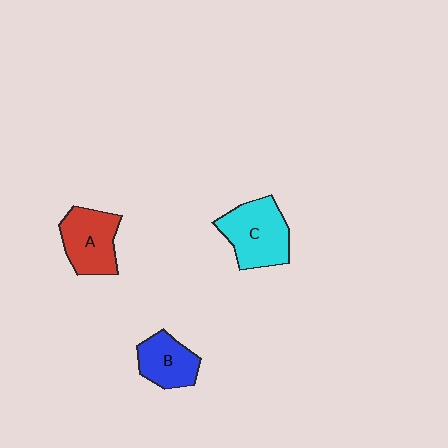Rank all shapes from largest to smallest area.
From largest to smallest: C (cyan), A (red), B (blue).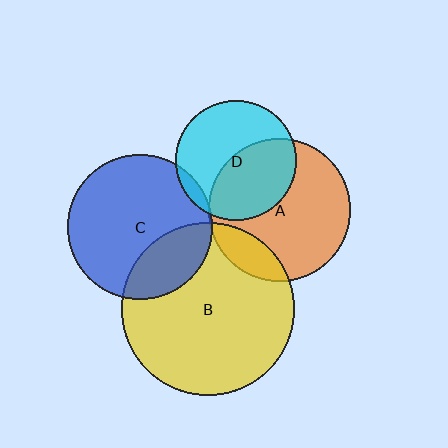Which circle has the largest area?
Circle B (yellow).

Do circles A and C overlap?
Yes.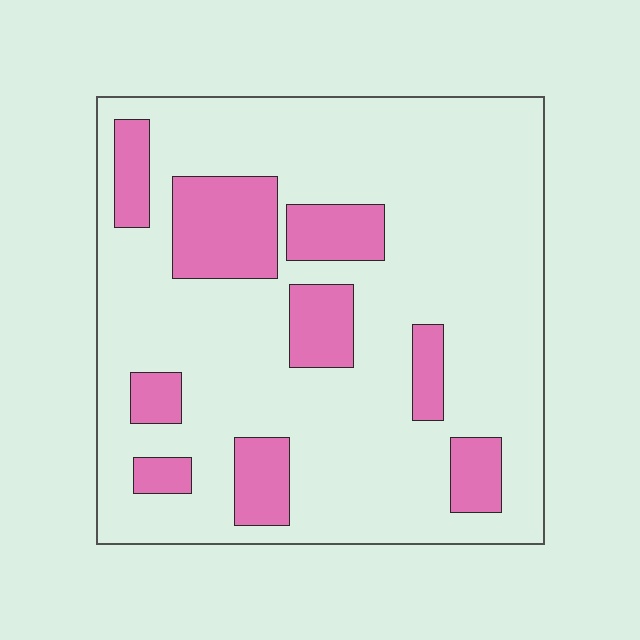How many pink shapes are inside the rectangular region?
9.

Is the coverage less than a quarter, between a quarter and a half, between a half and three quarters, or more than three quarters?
Less than a quarter.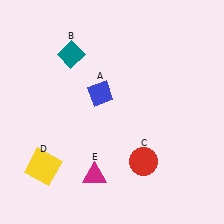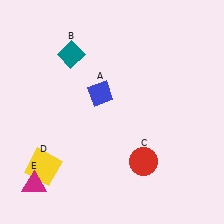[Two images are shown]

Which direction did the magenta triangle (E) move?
The magenta triangle (E) moved left.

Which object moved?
The magenta triangle (E) moved left.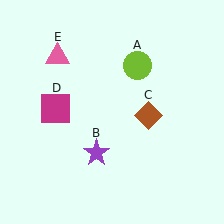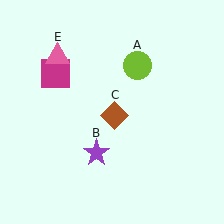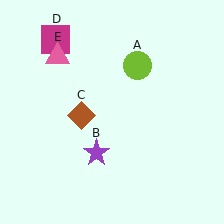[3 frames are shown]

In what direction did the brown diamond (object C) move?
The brown diamond (object C) moved left.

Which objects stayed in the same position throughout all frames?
Lime circle (object A) and purple star (object B) and pink triangle (object E) remained stationary.